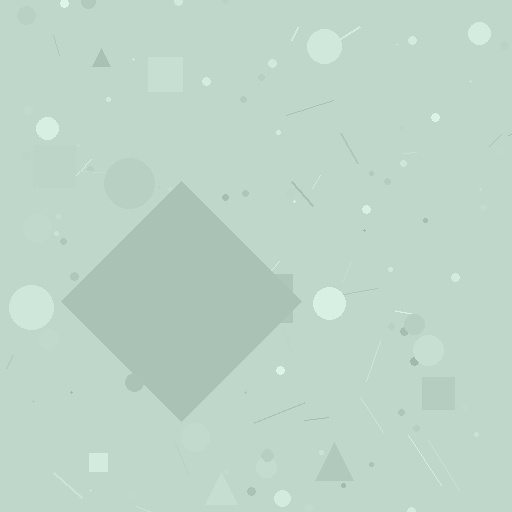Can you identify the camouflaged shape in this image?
The camouflaged shape is a diamond.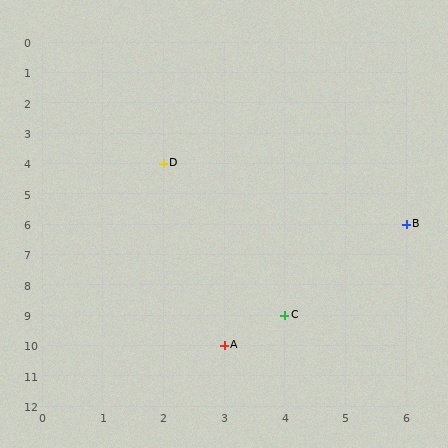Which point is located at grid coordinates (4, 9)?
Point C is at (4, 9).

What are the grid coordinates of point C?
Point C is at grid coordinates (4, 9).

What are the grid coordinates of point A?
Point A is at grid coordinates (3, 10).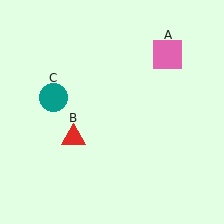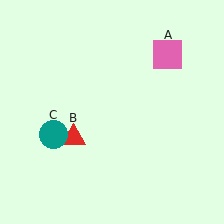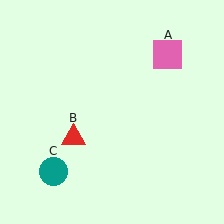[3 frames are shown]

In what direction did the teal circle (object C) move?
The teal circle (object C) moved down.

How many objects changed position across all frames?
1 object changed position: teal circle (object C).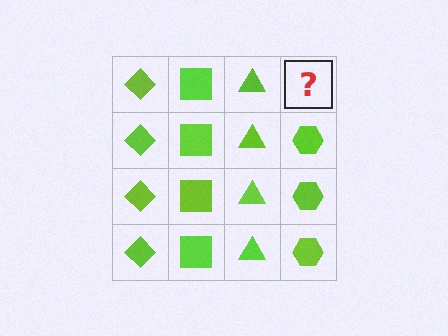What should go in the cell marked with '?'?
The missing cell should contain a lime hexagon.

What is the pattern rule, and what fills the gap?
The rule is that each column has a consistent shape. The gap should be filled with a lime hexagon.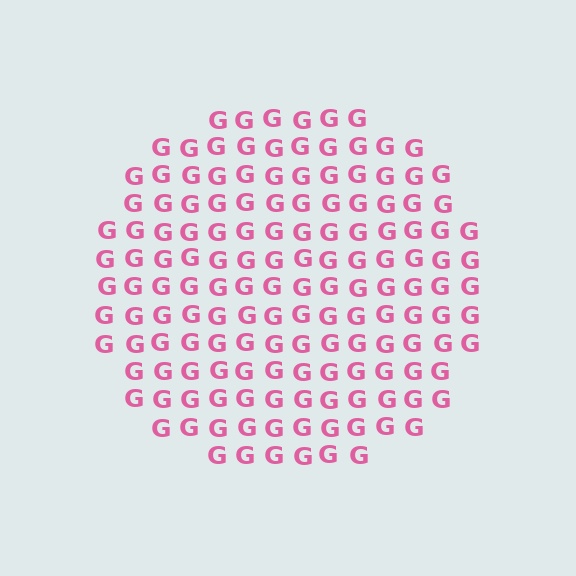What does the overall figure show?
The overall figure shows a circle.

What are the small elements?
The small elements are letter G's.